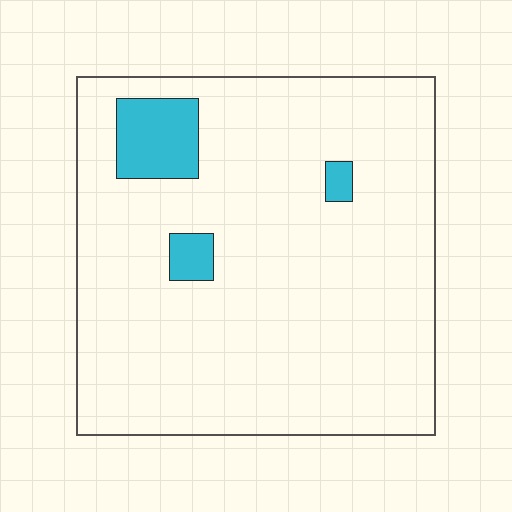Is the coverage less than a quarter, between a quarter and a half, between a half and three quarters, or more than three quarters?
Less than a quarter.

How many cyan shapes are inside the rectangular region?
3.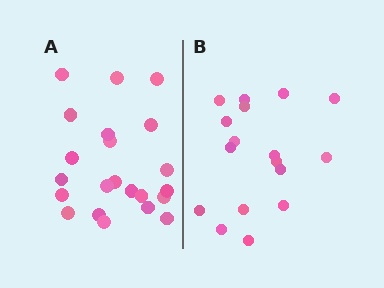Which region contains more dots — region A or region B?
Region A (the left region) has more dots.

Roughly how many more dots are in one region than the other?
Region A has about 5 more dots than region B.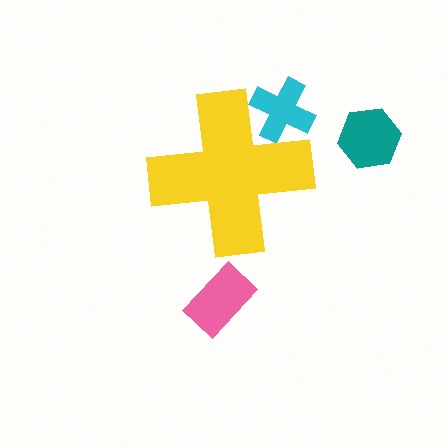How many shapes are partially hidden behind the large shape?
1 shape is partially hidden.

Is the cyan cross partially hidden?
Yes, the cyan cross is partially hidden behind the yellow cross.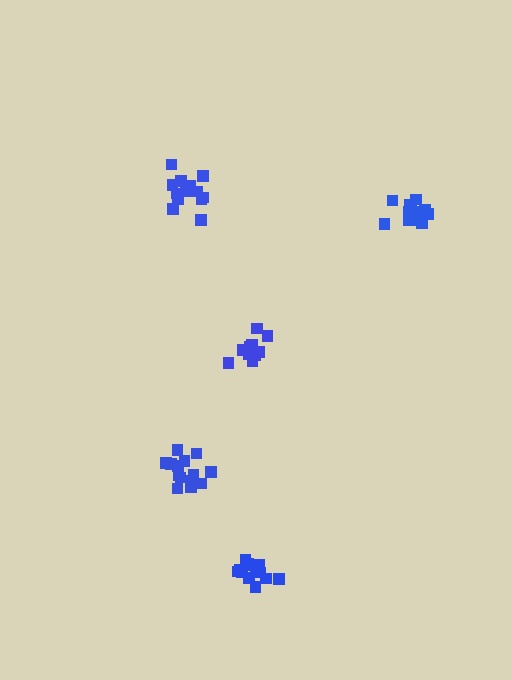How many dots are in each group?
Group 1: 13 dots, Group 2: 15 dots, Group 3: 15 dots, Group 4: 11 dots, Group 5: 13 dots (67 total).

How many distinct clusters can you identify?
There are 5 distinct clusters.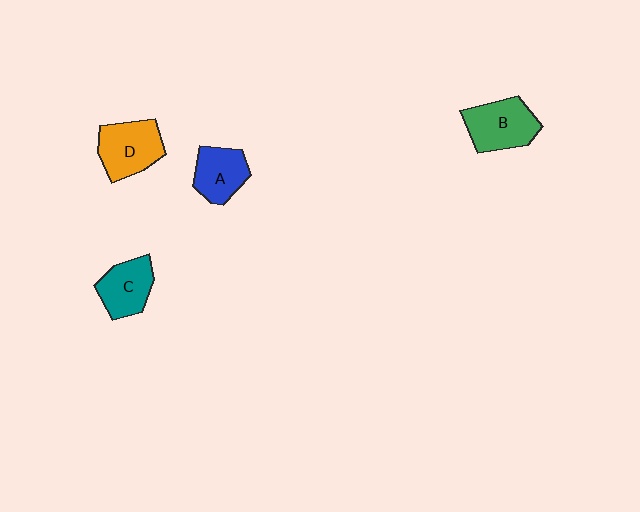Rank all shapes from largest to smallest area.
From largest to smallest: B (green), D (orange), C (teal), A (blue).